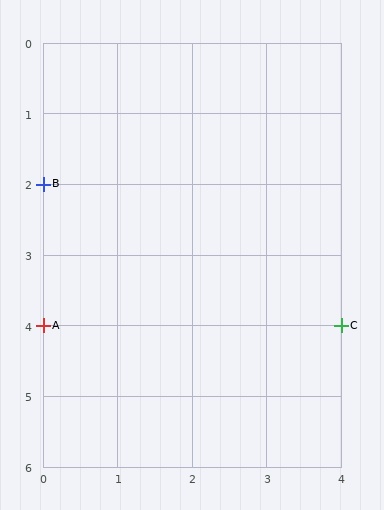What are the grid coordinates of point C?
Point C is at grid coordinates (4, 4).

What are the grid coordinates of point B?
Point B is at grid coordinates (0, 2).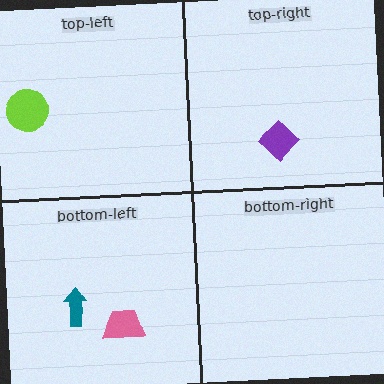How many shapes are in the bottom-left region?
2.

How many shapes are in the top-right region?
1.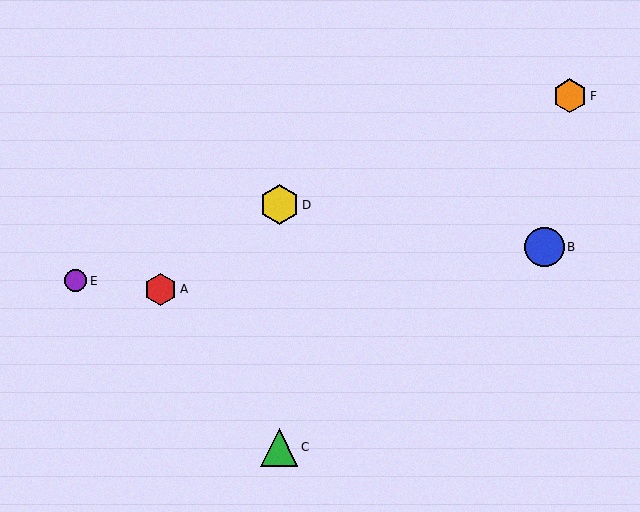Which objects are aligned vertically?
Objects C, D are aligned vertically.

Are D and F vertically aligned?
No, D is at x≈279 and F is at x≈570.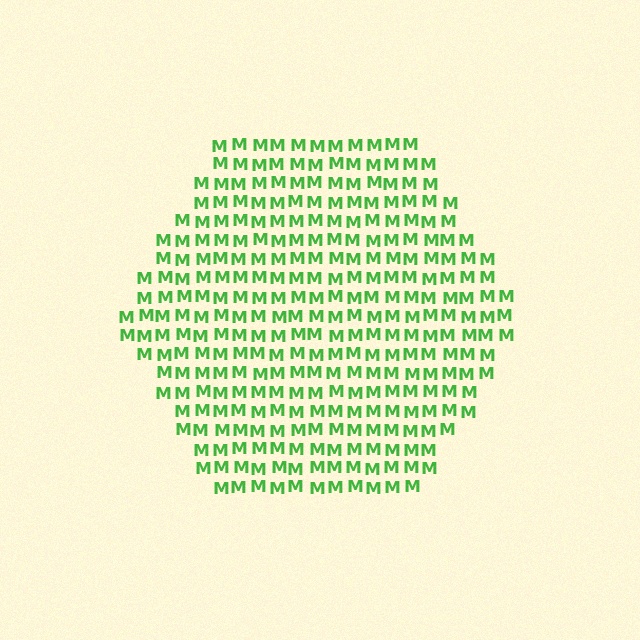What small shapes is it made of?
It is made of small letter M's.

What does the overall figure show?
The overall figure shows a hexagon.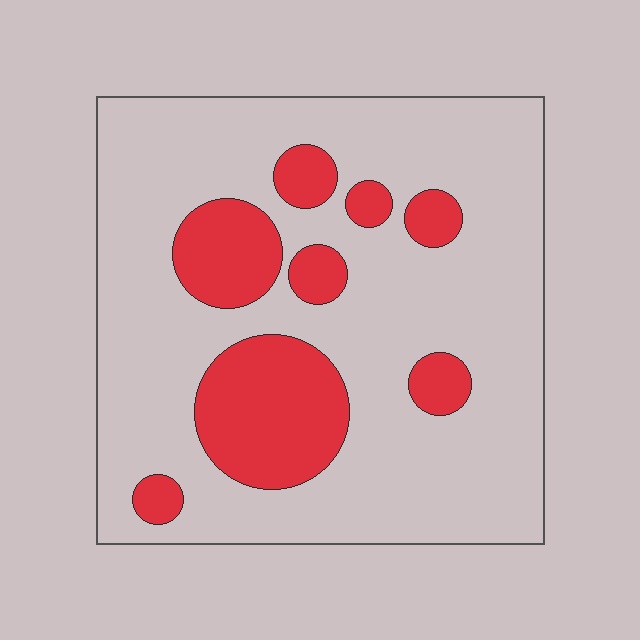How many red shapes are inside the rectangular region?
8.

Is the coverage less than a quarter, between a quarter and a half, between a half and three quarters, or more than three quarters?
Less than a quarter.